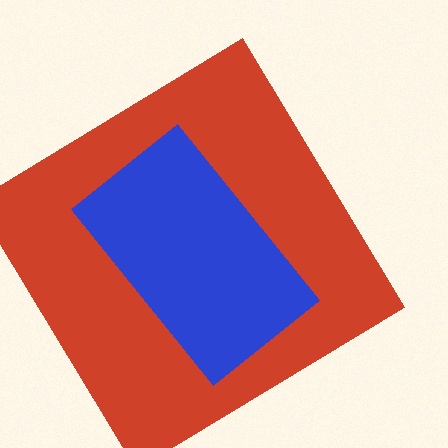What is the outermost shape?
The red diamond.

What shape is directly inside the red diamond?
The blue rectangle.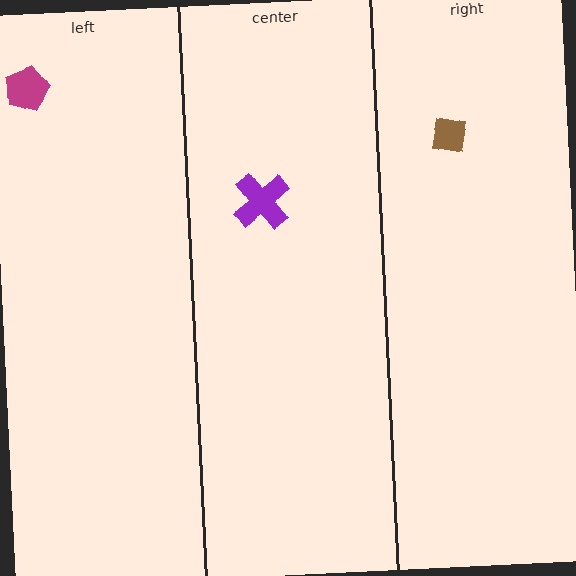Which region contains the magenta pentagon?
The left region.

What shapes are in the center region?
The purple cross.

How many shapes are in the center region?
1.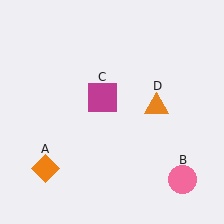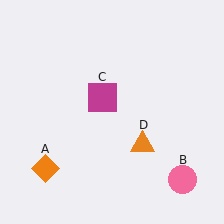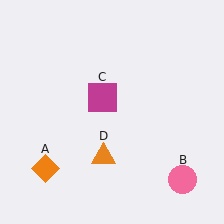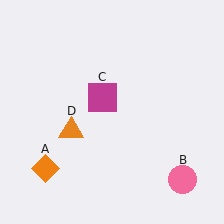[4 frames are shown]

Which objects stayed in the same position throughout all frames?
Orange diamond (object A) and pink circle (object B) and magenta square (object C) remained stationary.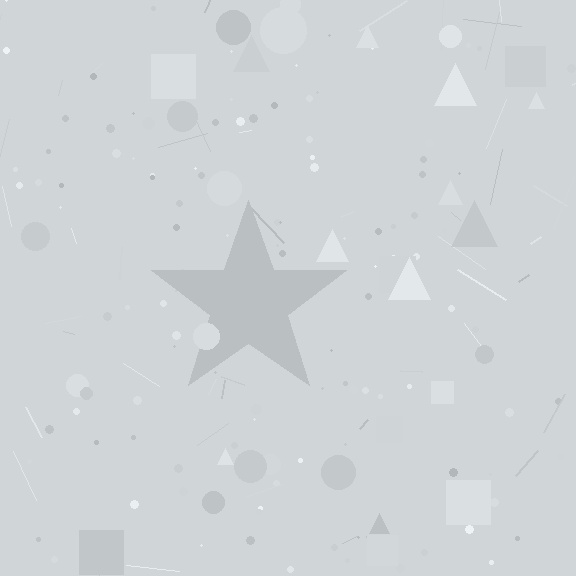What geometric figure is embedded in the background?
A star is embedded in the background.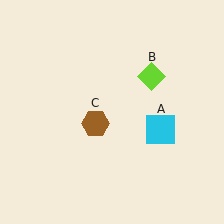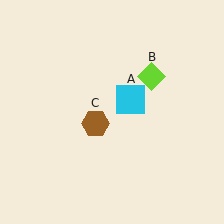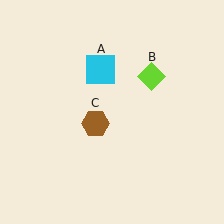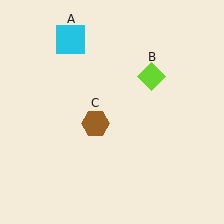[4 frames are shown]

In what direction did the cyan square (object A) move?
The cyan square (object A) moved up and to the left.